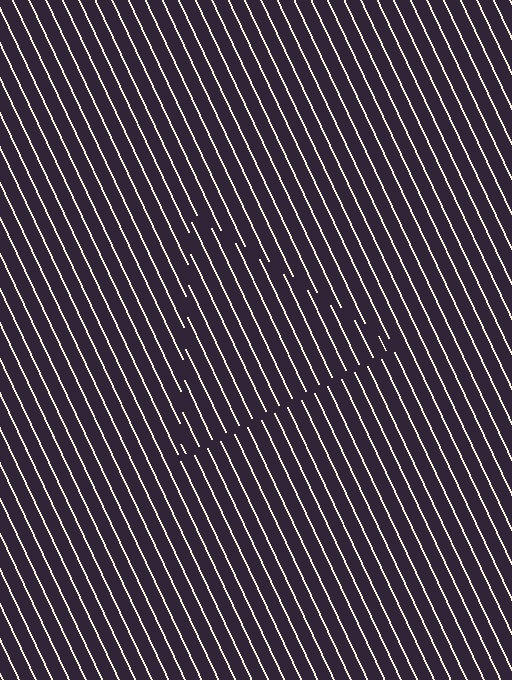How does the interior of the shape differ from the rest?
The interior of the shape contains the same grating, shifted by half a period — the contour is defined by the phase discontinuity where line-ends from the inner and outer gratings abut.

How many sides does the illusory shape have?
3 sides — the line-ends trace a triangle.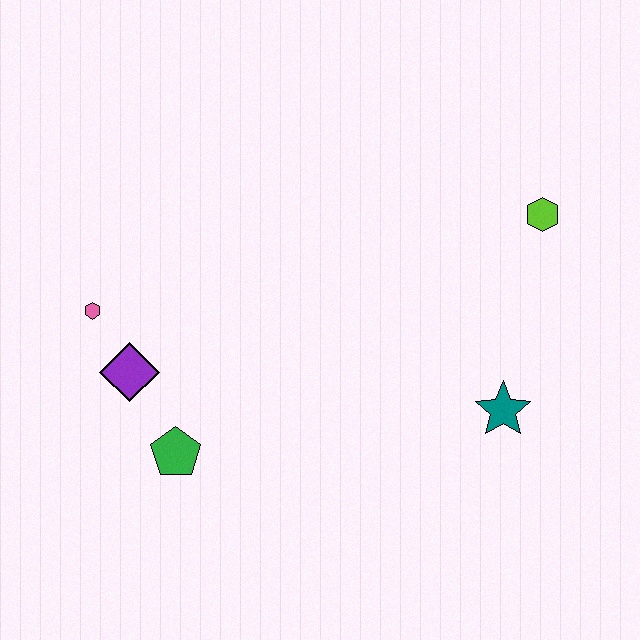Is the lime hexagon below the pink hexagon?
No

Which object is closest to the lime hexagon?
The teal star is closest to the lime hexagon.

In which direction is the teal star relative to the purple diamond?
The teal star is to the right of the purple diamond.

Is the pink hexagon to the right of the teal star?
No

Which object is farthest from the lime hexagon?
The pink hexagon is farthest from the lime hexagon.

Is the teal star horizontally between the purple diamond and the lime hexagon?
Yes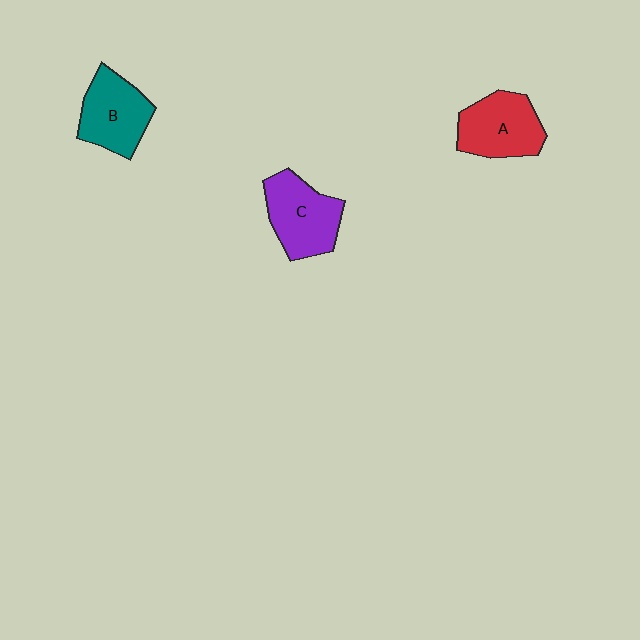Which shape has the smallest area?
Shape B (teal).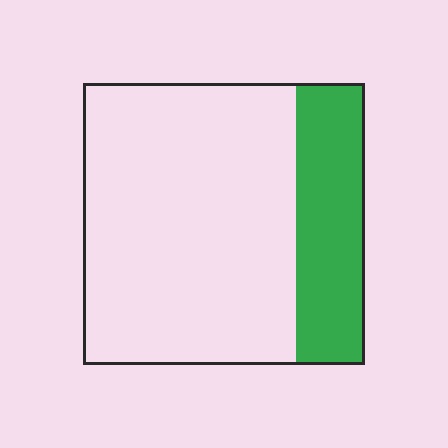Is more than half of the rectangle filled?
No.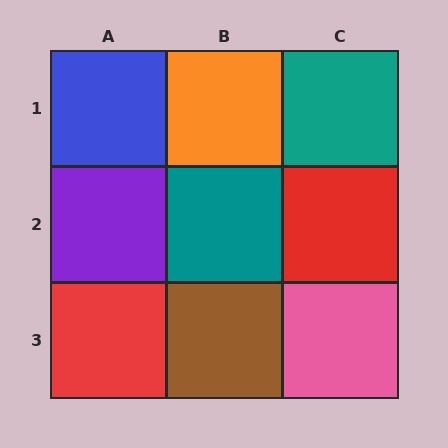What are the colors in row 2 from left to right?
Purple, teal, red.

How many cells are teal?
2 cells are teal.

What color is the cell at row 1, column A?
Blue.